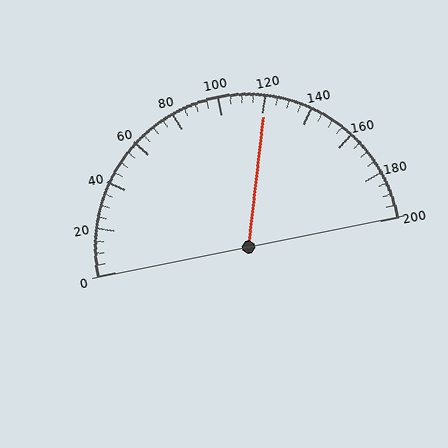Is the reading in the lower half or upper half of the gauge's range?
The reading is in the upper half of the range (0 to 200).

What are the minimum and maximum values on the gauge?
The gauge ranges from 0 to 200.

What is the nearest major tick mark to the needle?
The nearest major tick mark is 120.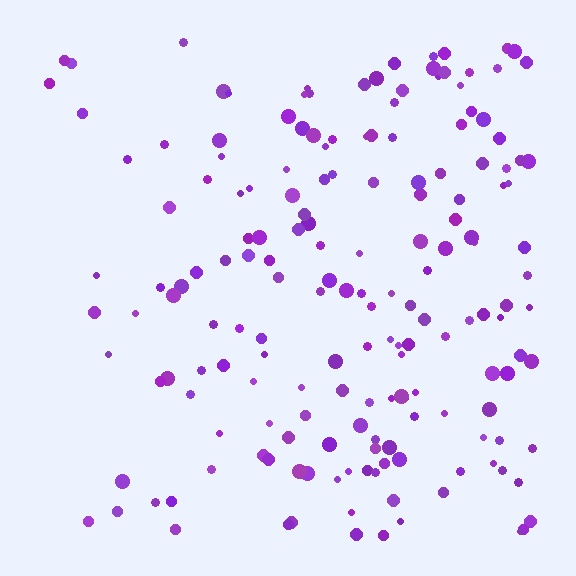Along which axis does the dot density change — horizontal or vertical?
Horizontal.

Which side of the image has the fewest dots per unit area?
The left.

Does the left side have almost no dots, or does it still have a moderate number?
Still a moderate number, just noticeably fewer than the right.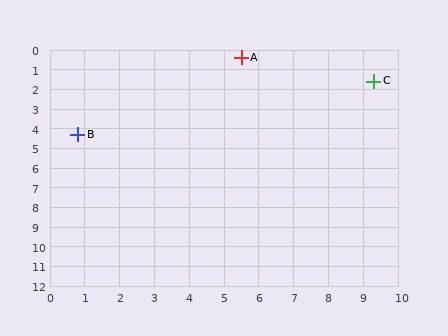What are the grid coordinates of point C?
Point C is at approximately (9.3, 1.6).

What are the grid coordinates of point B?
Point B is at approximately (0.8, 4.3).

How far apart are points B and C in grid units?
Points B and C are about 8.9 grid units apart.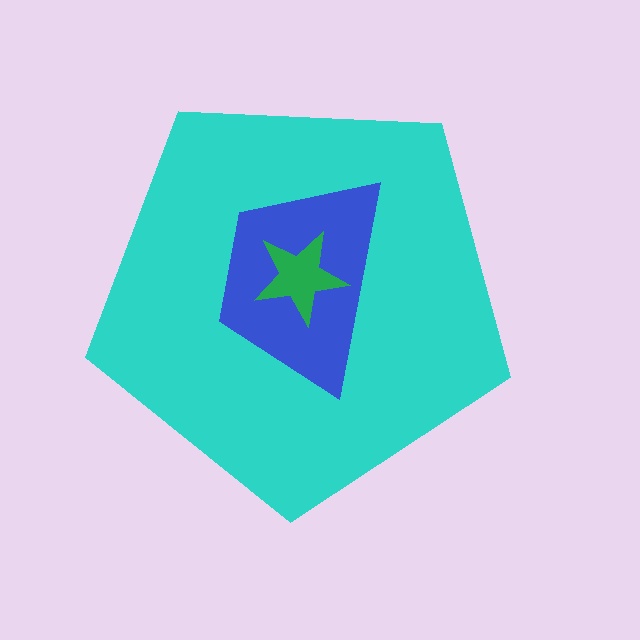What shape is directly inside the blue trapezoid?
The green star.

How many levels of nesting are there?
3.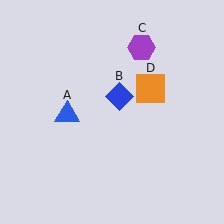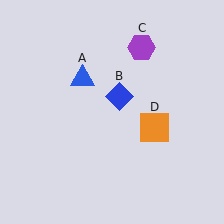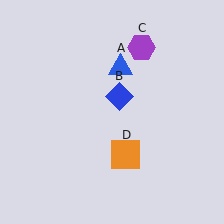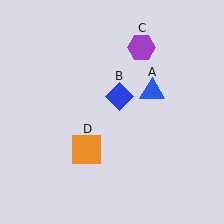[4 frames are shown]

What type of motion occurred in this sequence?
The blue triangle (object A), orange square (object D) rotated clockwise around the center of the scene.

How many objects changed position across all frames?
2 objects changed position: blue triangle (object A), orange square (object D).